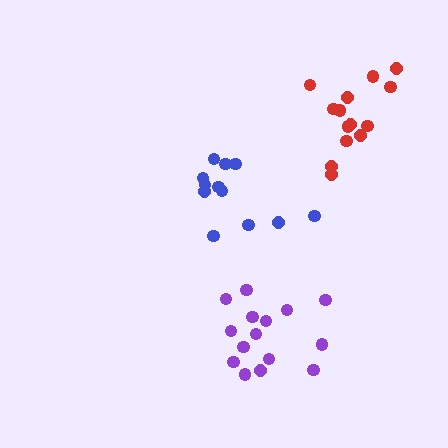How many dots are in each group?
Group 1: 12 dots, Group 2: 15 dots, Group 3: 14 dots (41 total).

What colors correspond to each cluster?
The clusters are colored: blue, purple, red.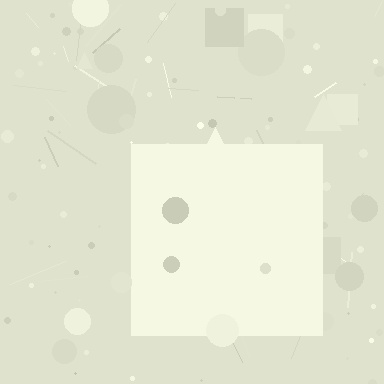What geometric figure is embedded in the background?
A square is embedded in the background.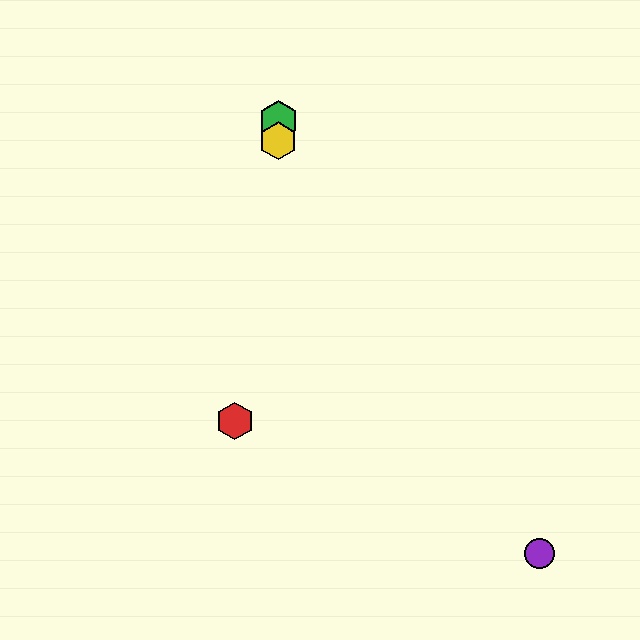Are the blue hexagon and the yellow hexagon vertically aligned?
Yes, both are at x≈278.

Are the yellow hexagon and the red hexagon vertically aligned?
No, the yellow hexagon is at x≈278 and the red hexagon is at x≈235.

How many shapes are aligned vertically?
3 shapes (the blue hexagon, the green hexagon, the yellow hexagon) are aligned vertically.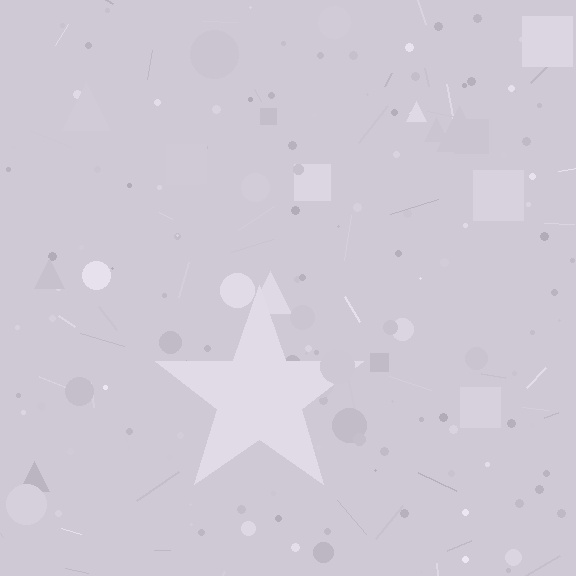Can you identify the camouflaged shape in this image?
The camouflaged shape is a star.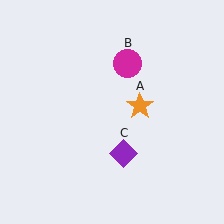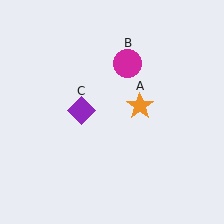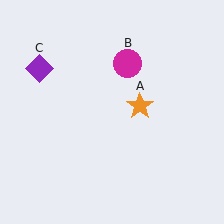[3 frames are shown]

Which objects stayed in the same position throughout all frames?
Orange star (object A) and magenta circle (object B) remained stationary.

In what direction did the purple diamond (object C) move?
The purple diamond (object C) moved up and to the left.